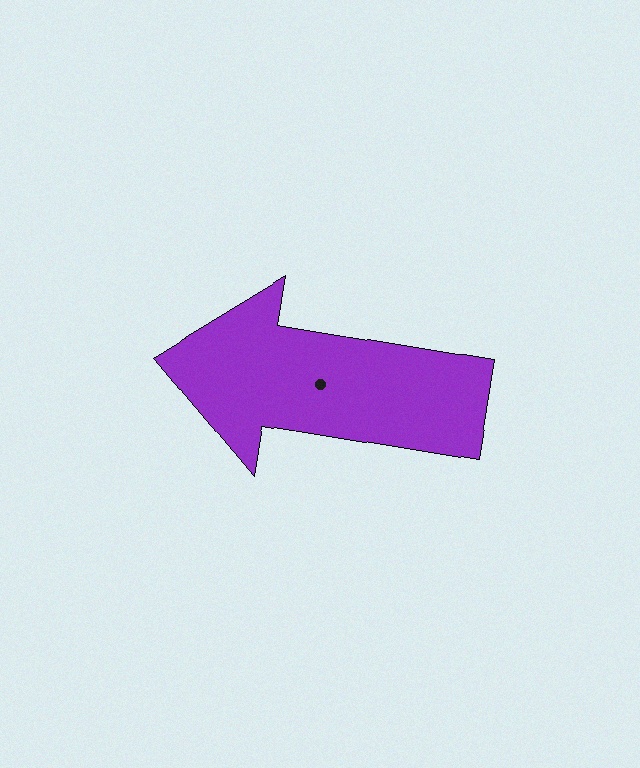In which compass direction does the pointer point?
West.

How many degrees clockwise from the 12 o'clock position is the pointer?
Approximately 279 degrees.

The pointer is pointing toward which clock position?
Roughly 9 o'clock.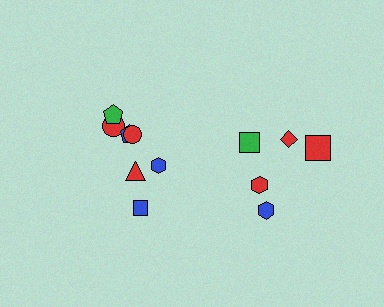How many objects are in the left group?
There are 7 objects.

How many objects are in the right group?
There are 5 objects.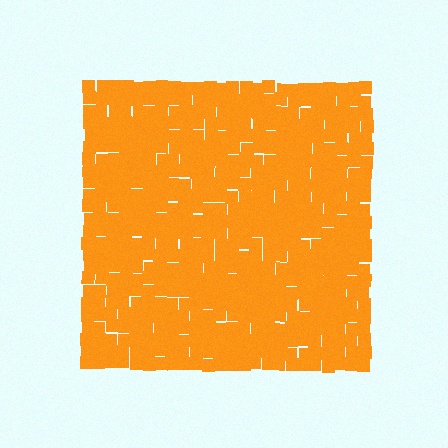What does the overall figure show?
The overall figure shows a square.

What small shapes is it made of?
It is made of small squares.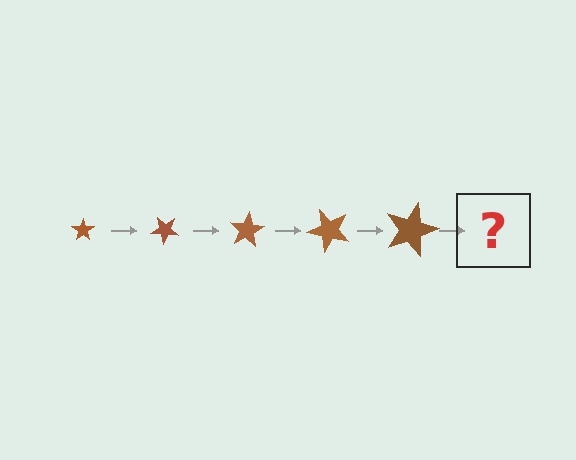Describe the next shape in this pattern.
It should be a star, larger than the previous one and rotated 200 degrees from the start.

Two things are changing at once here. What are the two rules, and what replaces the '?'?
The two rules are that the star grows larger each step and it rotates 40 degrees each step. The '?' should be a star, larger than the previous one and rotated 200 degrees from the start.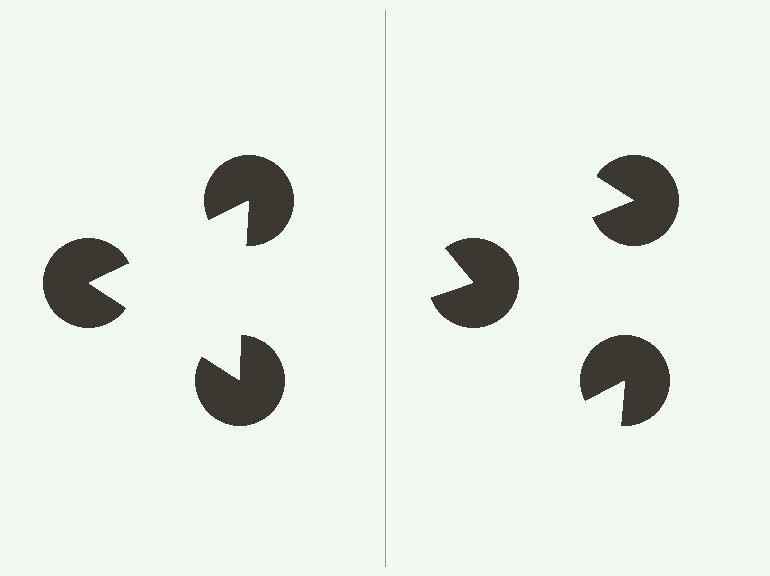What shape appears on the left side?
An illusory triangle.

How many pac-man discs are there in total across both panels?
6 — 3 on each side.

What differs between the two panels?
The pac-man discs are positioned identically on both sides; only the wedge orientations differ. On the left they align to a triangle; on the right they are misaligned.